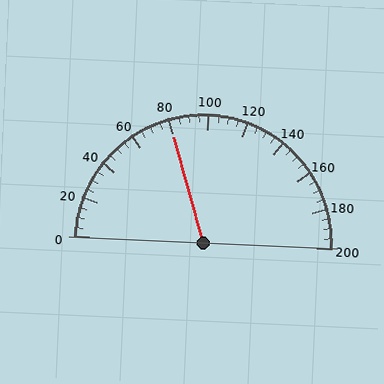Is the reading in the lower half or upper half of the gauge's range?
The reading is in the lower half of the range (0 to 200).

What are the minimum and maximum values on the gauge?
The gauge ranges from 0 to 200.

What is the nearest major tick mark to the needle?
The nearest major tick mark is 80.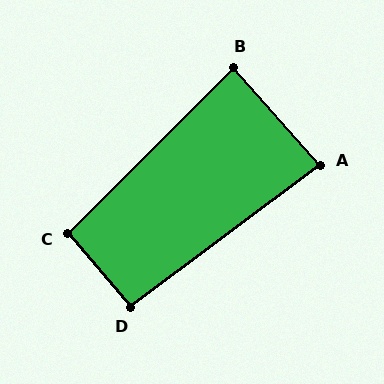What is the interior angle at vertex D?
Approximately 93 degrees (approximately right).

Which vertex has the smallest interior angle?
A, at approximately 85 degrees.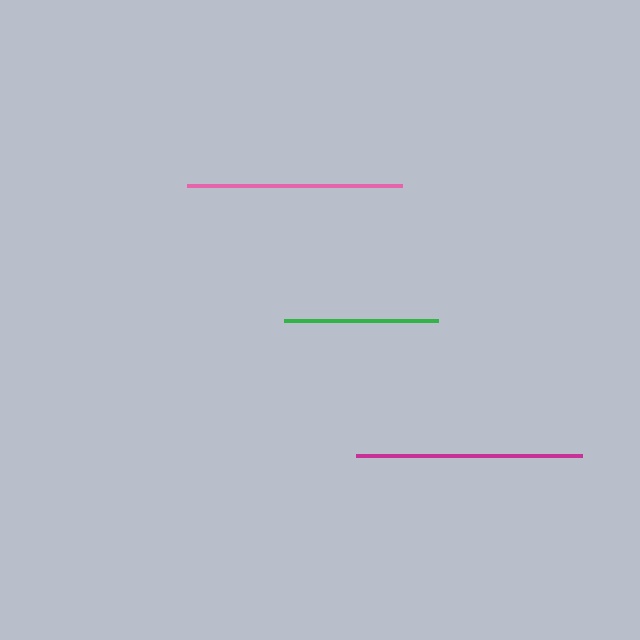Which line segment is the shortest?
The green line is the shortest at approximately 154 pixels.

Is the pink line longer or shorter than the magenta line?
The magenta line is longer than the pink line.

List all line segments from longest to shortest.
From longest to shortest: magenta, pink, green.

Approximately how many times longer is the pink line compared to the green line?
The pink line is approximately 1.4 times the length of the green line.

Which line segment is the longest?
The magenta line is the longest at approximately 226 pixels.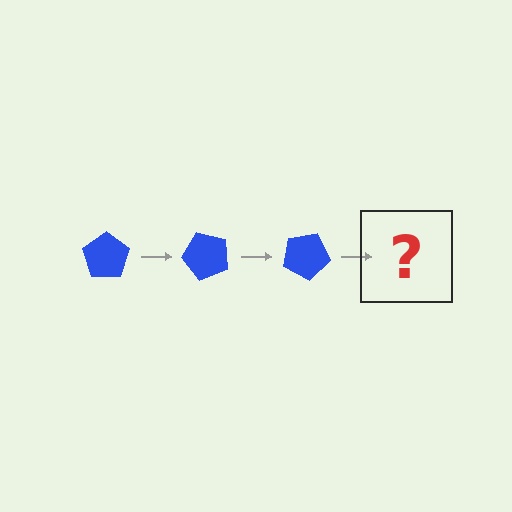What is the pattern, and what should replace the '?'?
The pattern is that the pentagon rotates 50 degrees each step. The '?' should be a blue pentagon rotated 150 degrees.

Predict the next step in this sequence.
The next step is a blue pentagon rotated 150 degrees.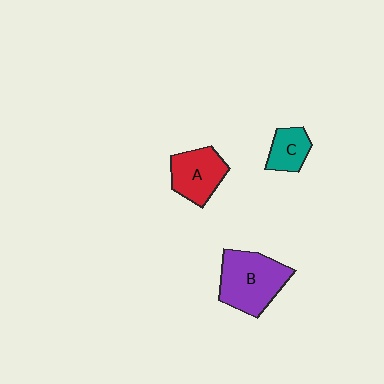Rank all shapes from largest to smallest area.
From largest to smallest: B (purple), A (red), C (teal).